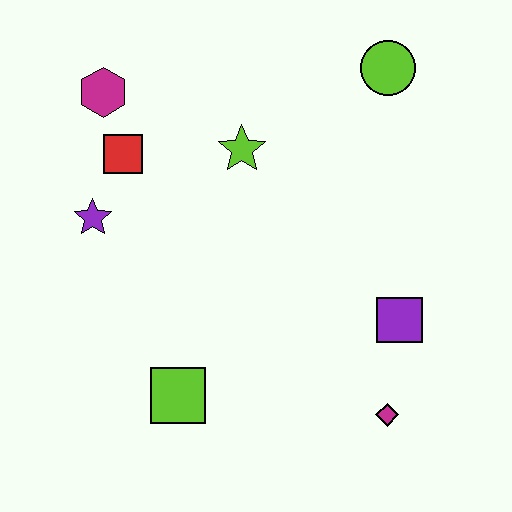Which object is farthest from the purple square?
The magenta hexagon is farthest from the purple square.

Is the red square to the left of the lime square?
Yes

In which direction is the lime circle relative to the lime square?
The lime circle is above the lime square.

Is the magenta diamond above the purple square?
No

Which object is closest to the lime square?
The purple star is closest to the lime square.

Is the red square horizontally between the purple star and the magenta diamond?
Yes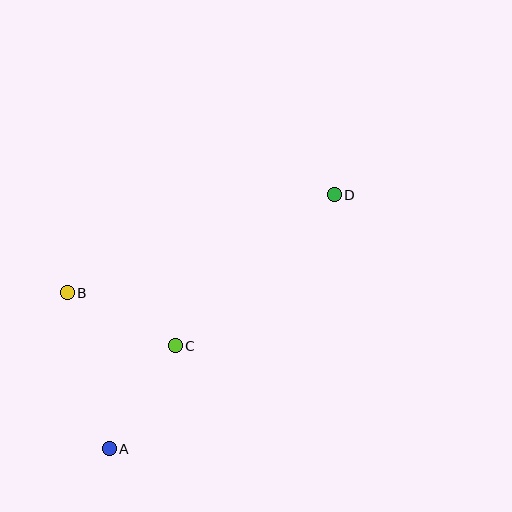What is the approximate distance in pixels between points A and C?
The distance between A and C is approximately 122 pixels.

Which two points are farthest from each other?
Points A and D are farthest from each other.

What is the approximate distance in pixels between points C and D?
The distance between C and D is approximately 219 pixels.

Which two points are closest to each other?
Points B and C are closest to each other.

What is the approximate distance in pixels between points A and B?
The distance between A and B is approximately 162 pixels.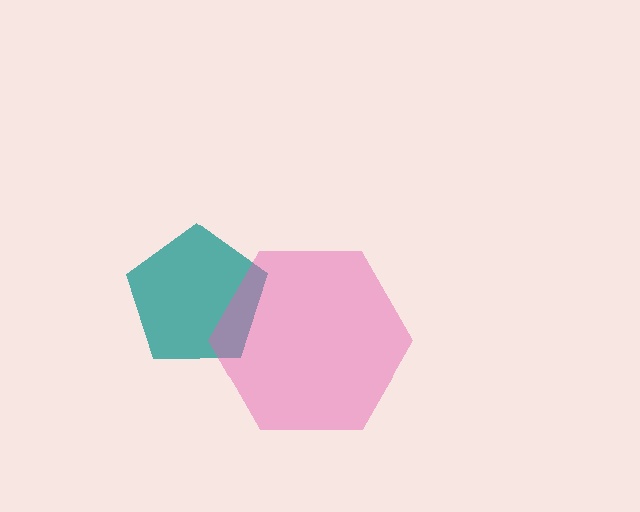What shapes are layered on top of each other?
The layered shapes are: a teal pentagon, a pink hexagon.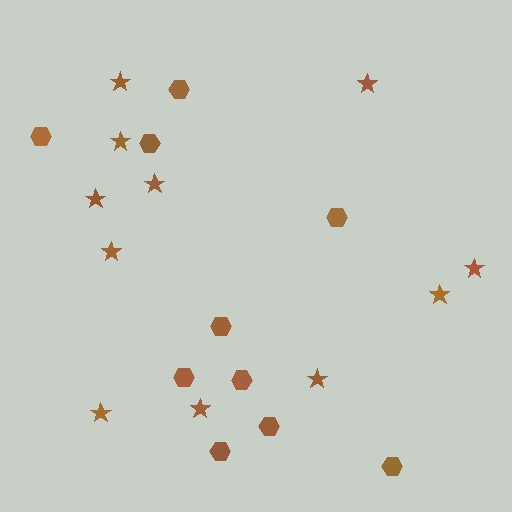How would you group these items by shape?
There are 2 groups: one group of hexagons (10) and one group of stars (11).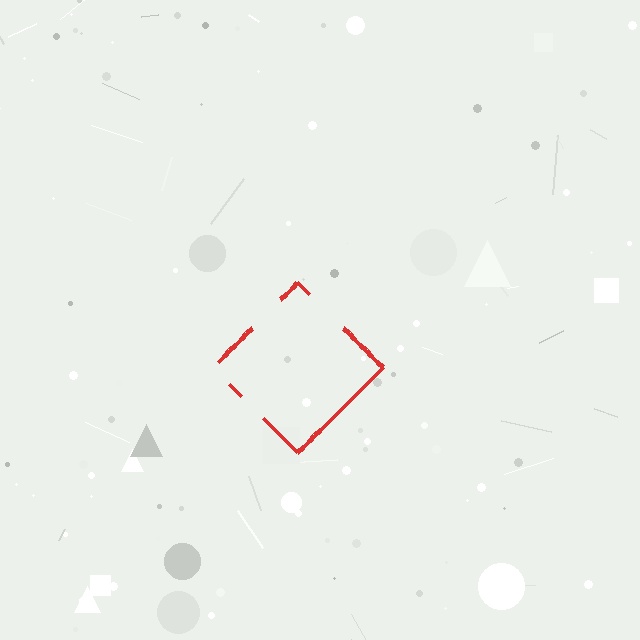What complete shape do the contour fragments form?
The contour fragments form a diamond.